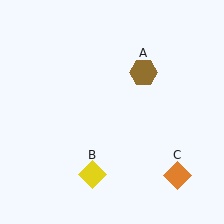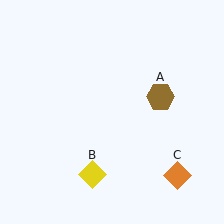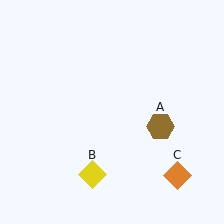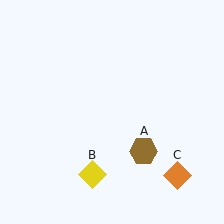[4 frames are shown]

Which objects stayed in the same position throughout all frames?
Yellow diamond (object B) and orange diamond (object C) remained stationary.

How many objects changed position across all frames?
1 object changed position: brown hexagon (object A).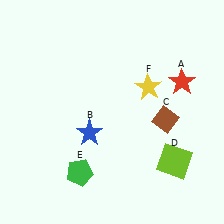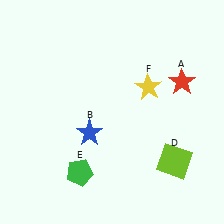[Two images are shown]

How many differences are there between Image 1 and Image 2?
There is 1 difference between the two images.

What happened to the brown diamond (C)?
The brown diamond (C) was removed in Image 2. It was in the bottom-right area of Image 1.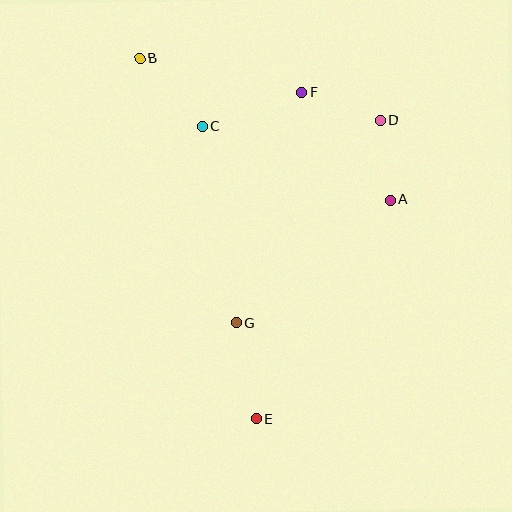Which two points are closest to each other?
Points A and D are closest to each other.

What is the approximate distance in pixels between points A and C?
The distance between A and C is approximately 202 pixels.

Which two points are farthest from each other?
Points B and E are farthest from each other.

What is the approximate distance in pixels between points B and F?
The distance between B and F is approximately 166 pixels.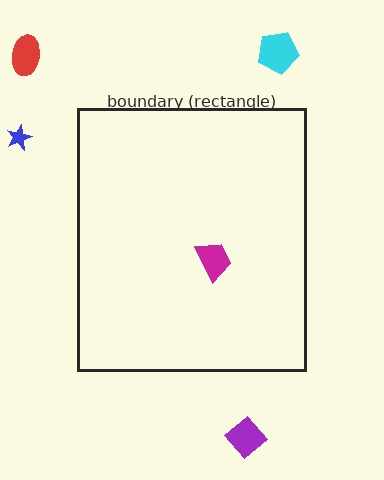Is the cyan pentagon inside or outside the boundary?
Outside.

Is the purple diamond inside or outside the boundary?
Outside.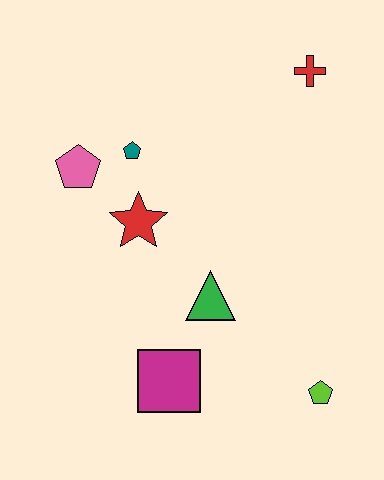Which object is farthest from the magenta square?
The red cross is farthest from the magenta square.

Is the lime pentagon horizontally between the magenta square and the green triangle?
No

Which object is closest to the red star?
The teal pentagon is closest to the red star.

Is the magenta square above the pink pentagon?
No